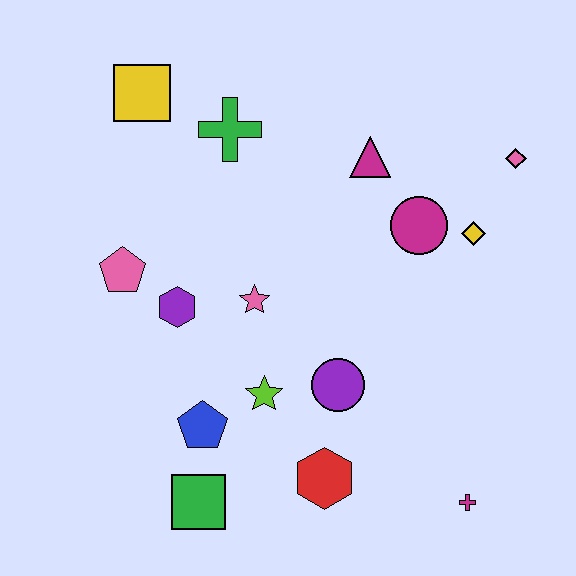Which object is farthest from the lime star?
The pink diamond is farthest from the lime star.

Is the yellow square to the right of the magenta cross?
No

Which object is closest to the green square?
The blue pentagon is closest to the green square.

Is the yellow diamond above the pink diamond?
No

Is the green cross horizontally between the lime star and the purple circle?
No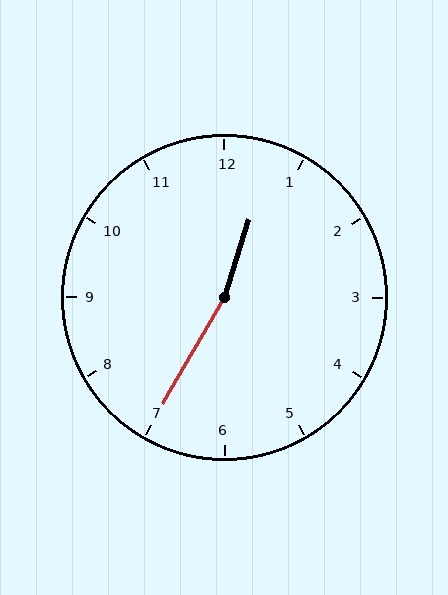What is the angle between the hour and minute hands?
Approximately 168 degrees.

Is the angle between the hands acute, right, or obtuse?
It is obtuse.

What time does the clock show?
12:35.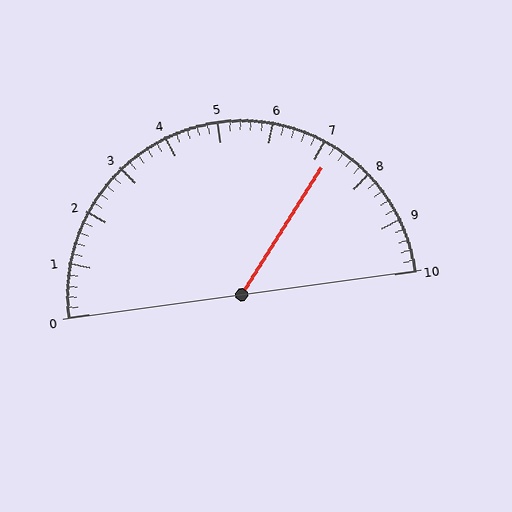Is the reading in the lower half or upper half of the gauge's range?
The reading is in the upper half of the range (0 to 10).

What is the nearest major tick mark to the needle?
The nearest major tick mark is 7.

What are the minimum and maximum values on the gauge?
The gauge ranges from 0 to 10.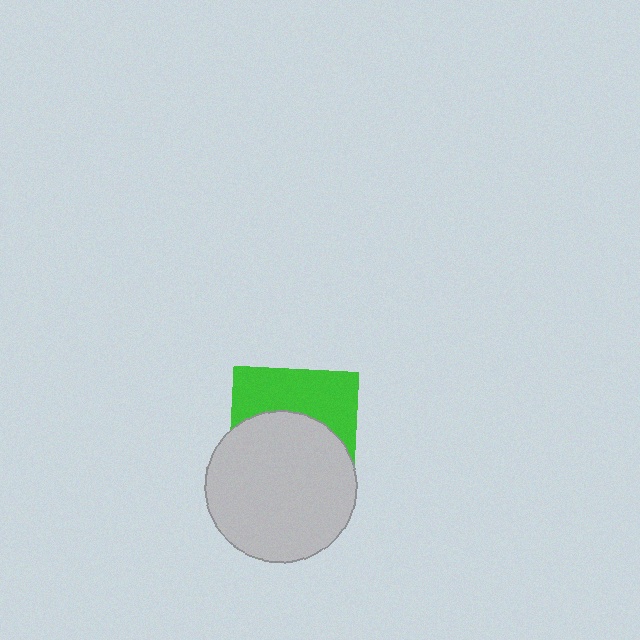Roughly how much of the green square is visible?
A small part of it is visible (roughly 42%).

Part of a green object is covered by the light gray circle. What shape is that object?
It is a square.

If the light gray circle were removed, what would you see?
You would see the complete green square.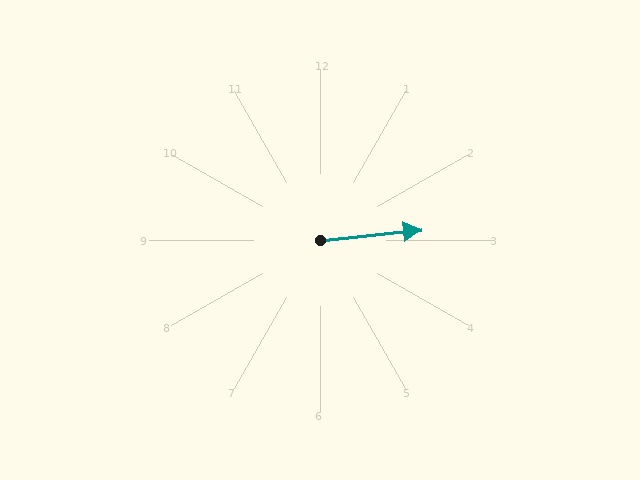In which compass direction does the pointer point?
East.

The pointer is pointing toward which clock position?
Roughly 3 o'clock.